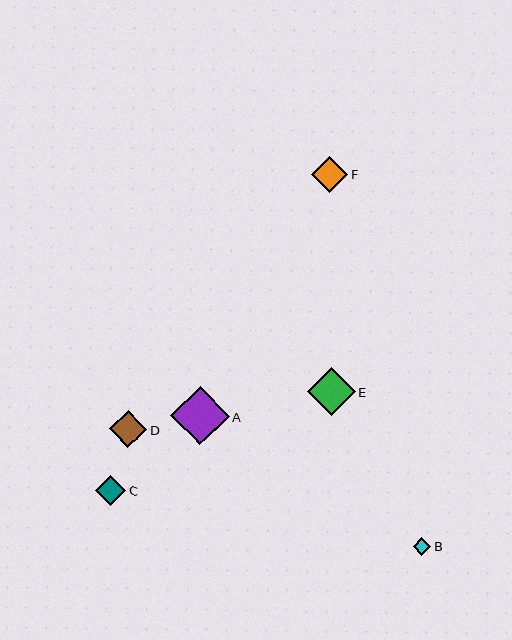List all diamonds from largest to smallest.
From largest to smallest: A, E, D, F, C, B.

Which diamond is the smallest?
Diamond B is the smallest with a size of approximately 18 pixels.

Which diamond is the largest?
Diamond A is the largest with a size of approximately 58 pixels.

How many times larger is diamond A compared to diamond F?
Diamond A is approximately 1.6 times the size of diamond F.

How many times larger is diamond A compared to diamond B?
Diamond A is approximately 3.3 times the size of diamond B.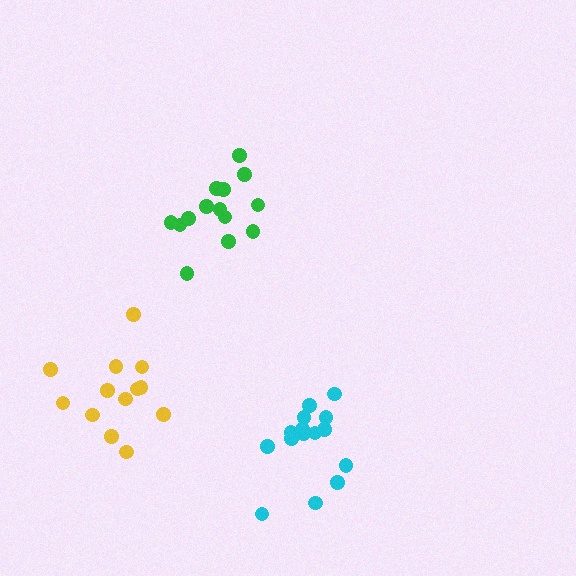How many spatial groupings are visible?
There are 3 spatial groupings.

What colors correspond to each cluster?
The clusters are colored: green, cyan, yellow.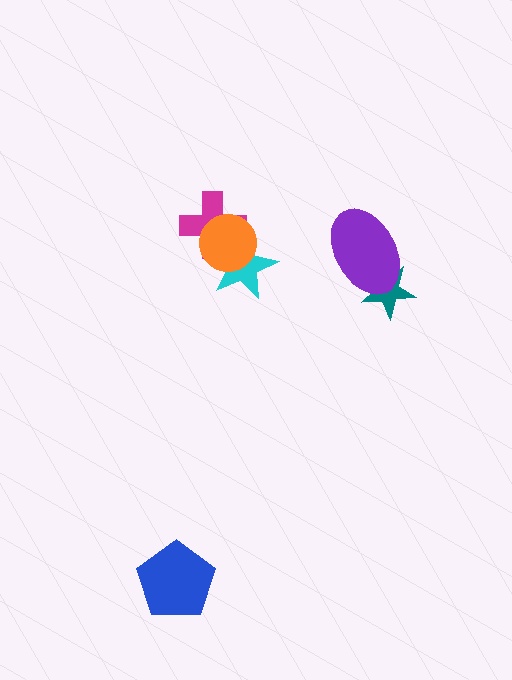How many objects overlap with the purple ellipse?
1 object overlaps with the purple ellipse.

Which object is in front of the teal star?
The purple ellipse is in front of the teal star.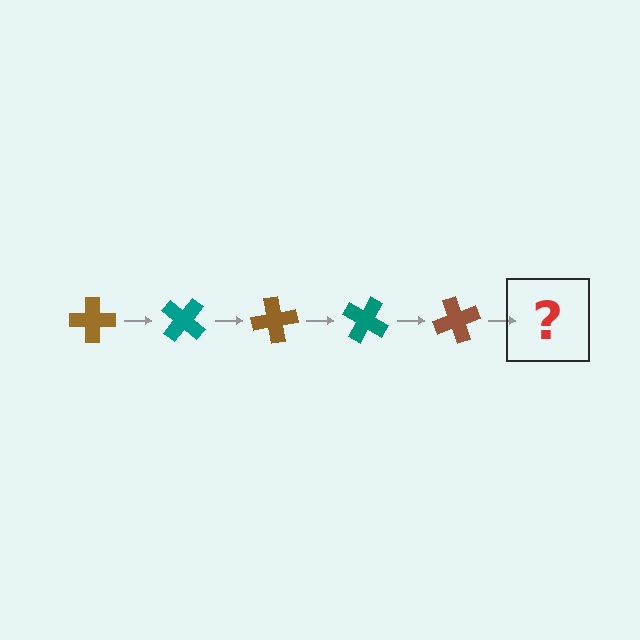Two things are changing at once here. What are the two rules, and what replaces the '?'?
The two rules are that it rotates 40 degrees each step and the color cycles through brown and teal. The '?' should be a teal cross, rotated 200 degrees from the start.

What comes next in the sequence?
The next element should be a teal cross, rotated 200 degrees from the start.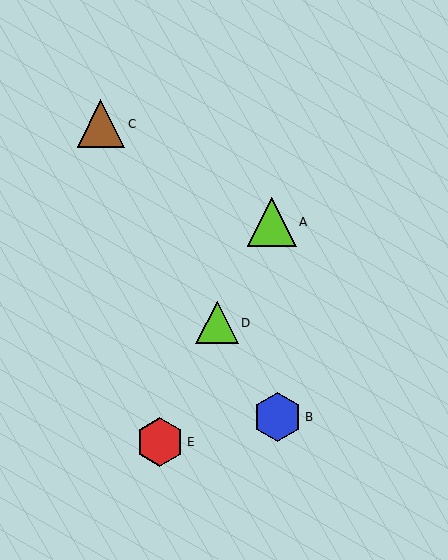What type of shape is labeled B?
Shape B is a blue hexagon.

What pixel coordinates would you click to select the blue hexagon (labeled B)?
Click at (277, 417) to select the blue hexagon B.